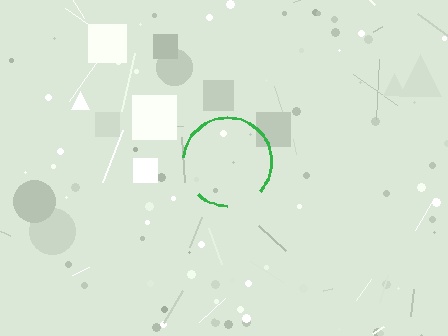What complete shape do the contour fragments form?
The contour fragments form a circle.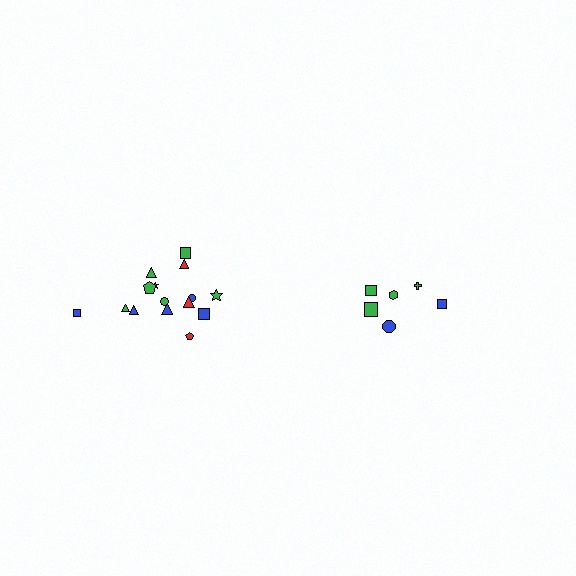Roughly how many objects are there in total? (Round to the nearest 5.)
Roughly 20 objects in total.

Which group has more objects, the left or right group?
The left group.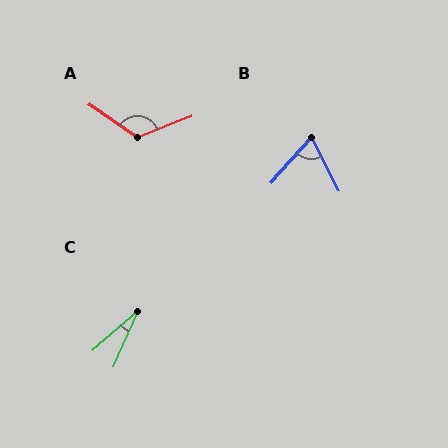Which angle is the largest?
A, at approximately 123 degrees.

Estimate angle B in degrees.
Approximately 69 degrees.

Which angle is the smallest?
C, at approximately 26 degrees.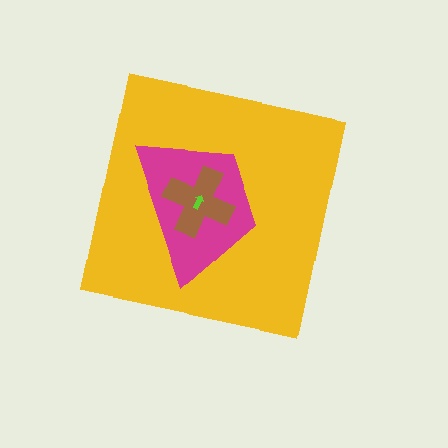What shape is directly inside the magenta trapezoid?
The brown cross.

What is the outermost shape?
The yellow square.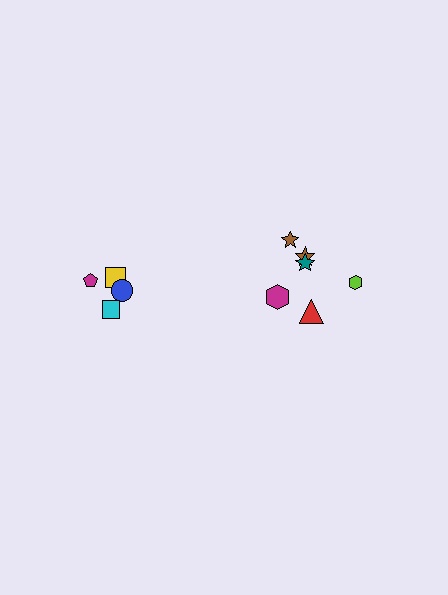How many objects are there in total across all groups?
There are 10 objects.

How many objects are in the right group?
There are 6 objects.